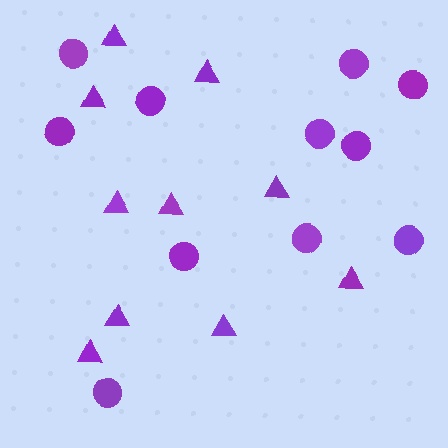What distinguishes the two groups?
There are 2 groups: one group of triangles (10) and one group of circles (11).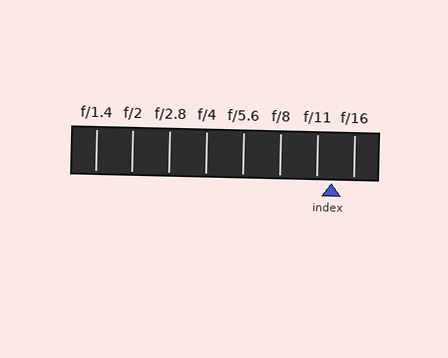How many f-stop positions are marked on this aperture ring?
There are 8 f-stop positions marked.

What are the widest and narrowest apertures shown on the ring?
The widest aperture shown is f/1.4 and the narrowest is f/16.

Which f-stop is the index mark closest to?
The index mark is closest to f/11.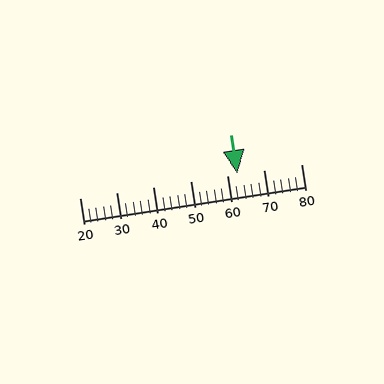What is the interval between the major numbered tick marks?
The major tick marks are spaced 10 units apart.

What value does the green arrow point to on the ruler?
The green arrow points to approximately 63.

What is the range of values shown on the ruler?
The ruler shows values from 20 to 80.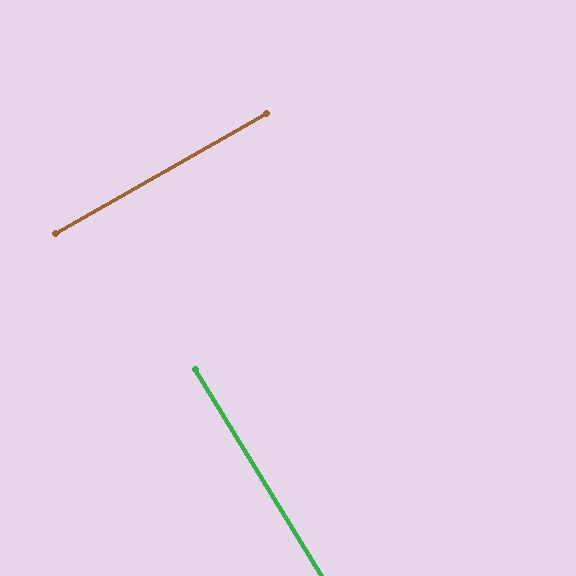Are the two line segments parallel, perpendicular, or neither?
Perpendicular — they meet at approximately 88°.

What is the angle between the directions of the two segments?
Approximately 88 degrees.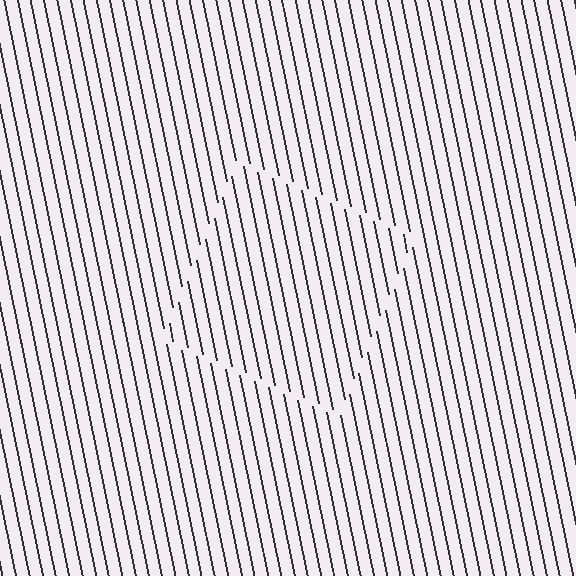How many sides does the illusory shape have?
4 sides — the line-ends trace a square.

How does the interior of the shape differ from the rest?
The interior of the shape contains the same grating, shifted by half a period — the contour is defined by the phase discontinuity where line-ends from the inner and outer gratings abut.